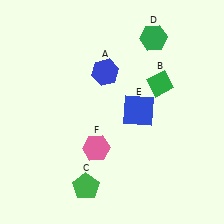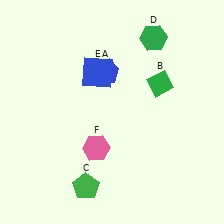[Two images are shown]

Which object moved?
The blue square (E) moved left.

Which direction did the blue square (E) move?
The blue square (E) moved left.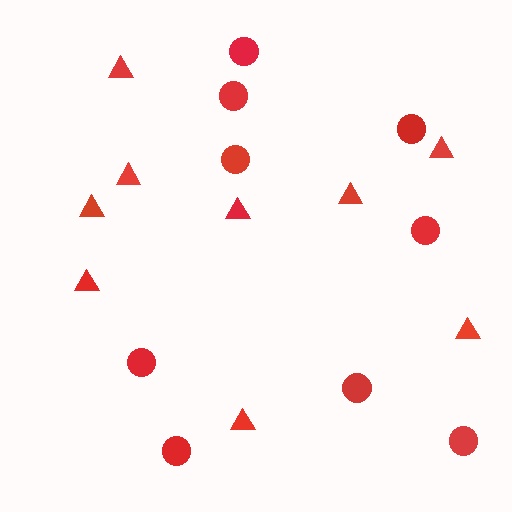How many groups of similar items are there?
There are 2 groups: one group of triangles (9) and one group of circles (9).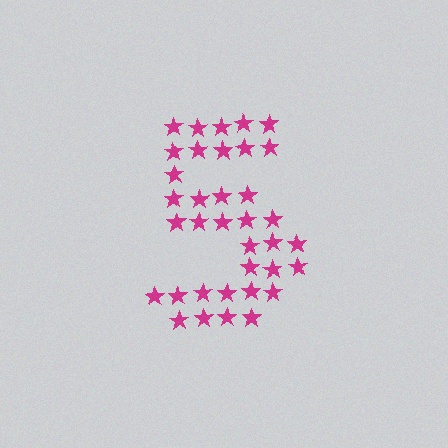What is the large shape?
The large shape is the digit 5.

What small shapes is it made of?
It is made of small stars.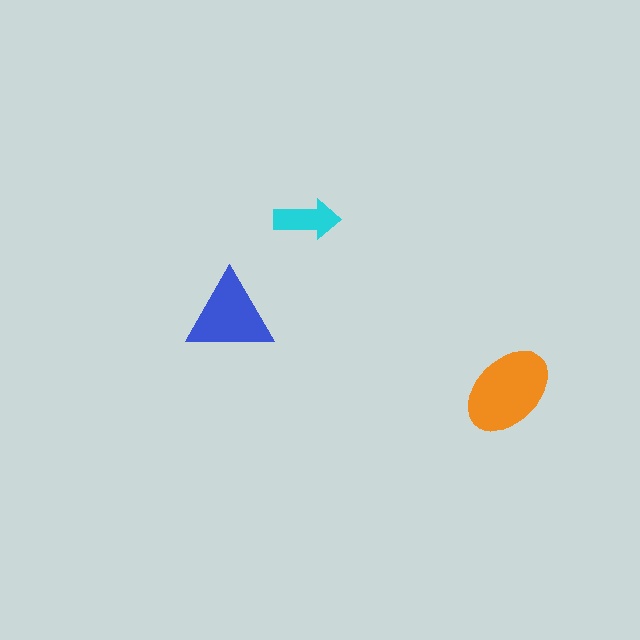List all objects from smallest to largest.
The cyan arrow, the blue triangle, the orange ellipse.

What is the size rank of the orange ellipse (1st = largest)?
1st.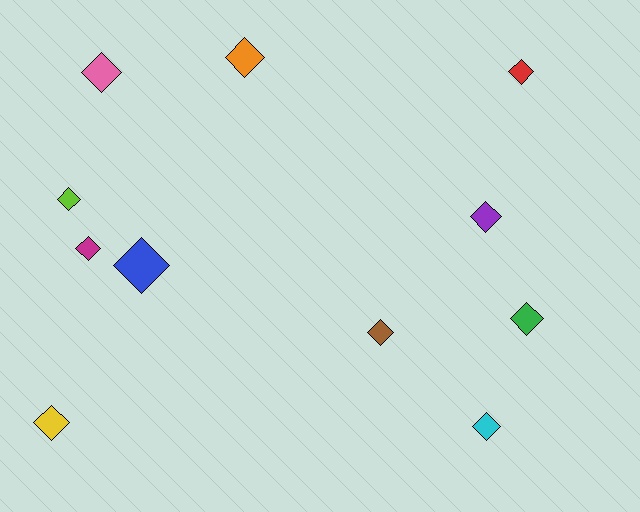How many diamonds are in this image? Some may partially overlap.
There are 11 diamonds.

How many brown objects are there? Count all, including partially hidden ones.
There is 1 brown object.